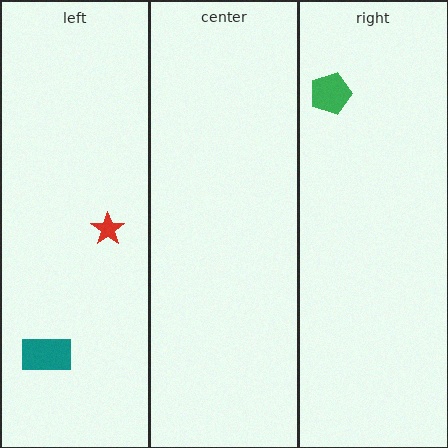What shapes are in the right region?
The green pentagon.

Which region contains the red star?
The left region.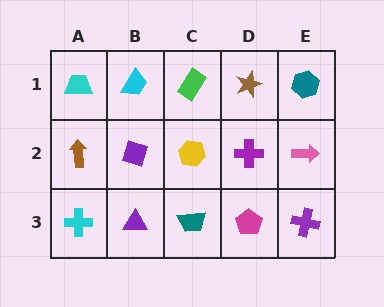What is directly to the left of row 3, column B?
A cyan cross.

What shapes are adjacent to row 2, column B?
A cyan trapezoid (row 1, column B), a purple triangle (row 3, column B), a brown arrow (row 2, column A), a yellow hexagon (row 2, column C).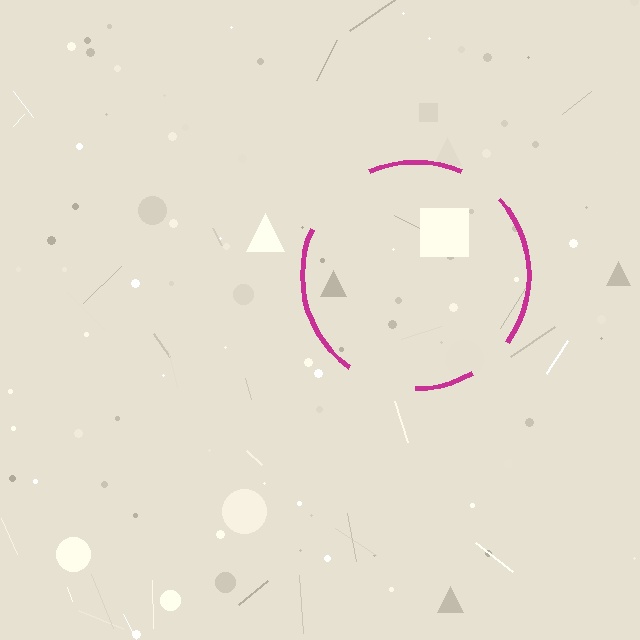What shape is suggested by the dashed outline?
The dashed outline suggests a circle.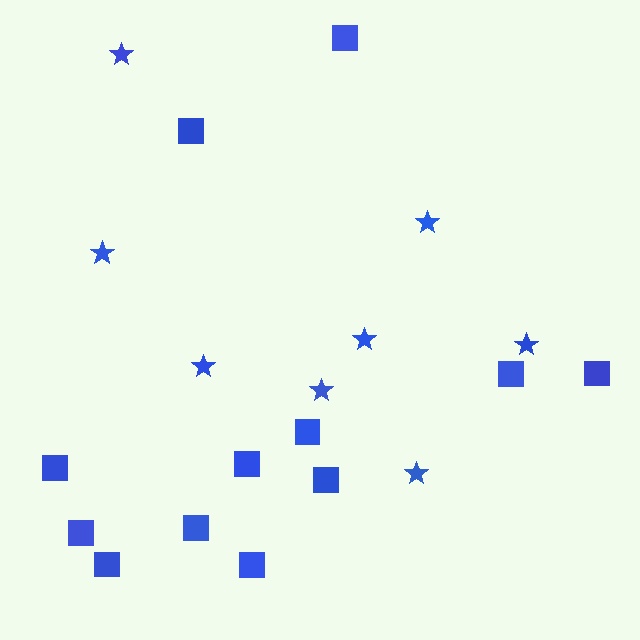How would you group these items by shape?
There are 2 groups: one group of squares (12) and one group of stars (8).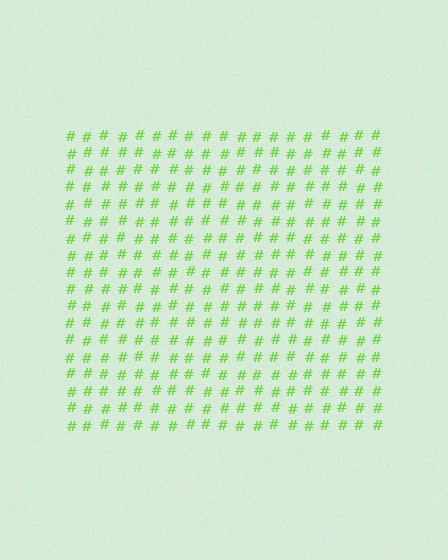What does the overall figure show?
The overall figure shows a square.